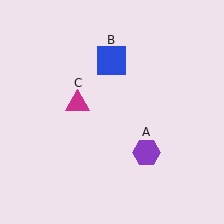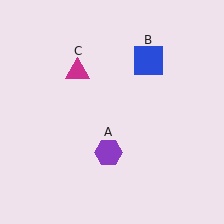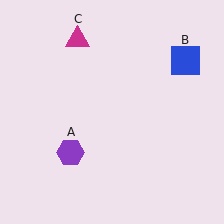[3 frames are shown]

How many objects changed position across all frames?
3 objects changed position: purple hexagon (object A), blue square (object B), magenta triangle (object C).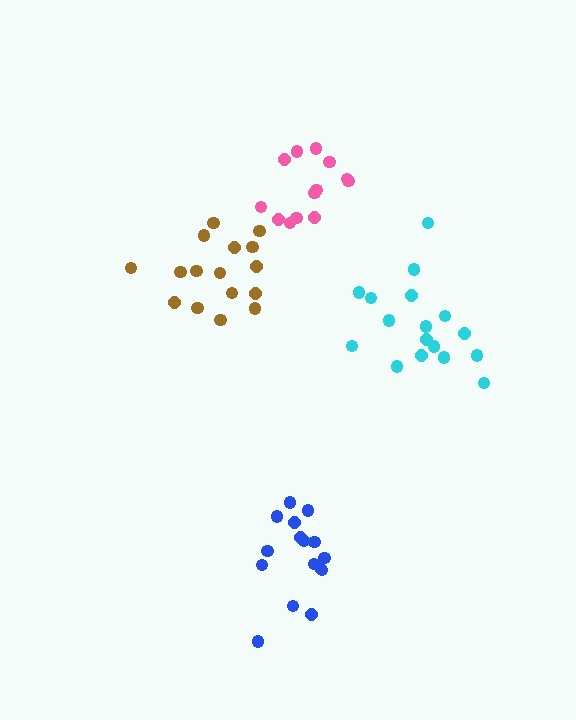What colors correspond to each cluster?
The clusters are colored: pink, cyan, brown, blue.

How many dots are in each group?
Group 1: 13 dots, Group 2: 17 dots, Group 3: 16 dots, Group 4: 16 dots (62 total).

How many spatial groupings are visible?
There are 4 spatial groupings.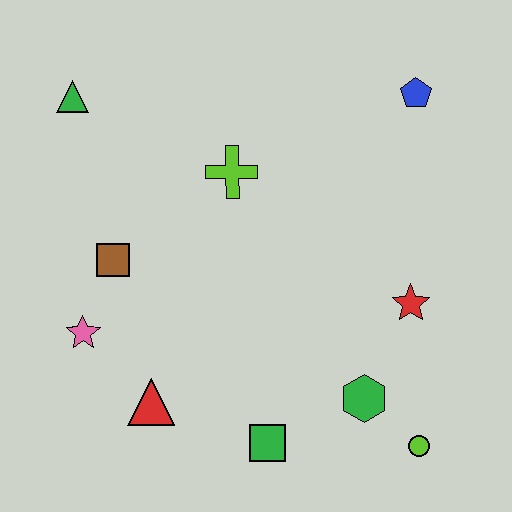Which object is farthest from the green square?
The green triangle is farthest from the green square.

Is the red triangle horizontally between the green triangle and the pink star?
No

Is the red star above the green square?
Yes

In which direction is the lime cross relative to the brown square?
The lime cross is to the right of the brown square.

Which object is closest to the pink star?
The brown square is closest to the pink star.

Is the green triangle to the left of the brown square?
Yes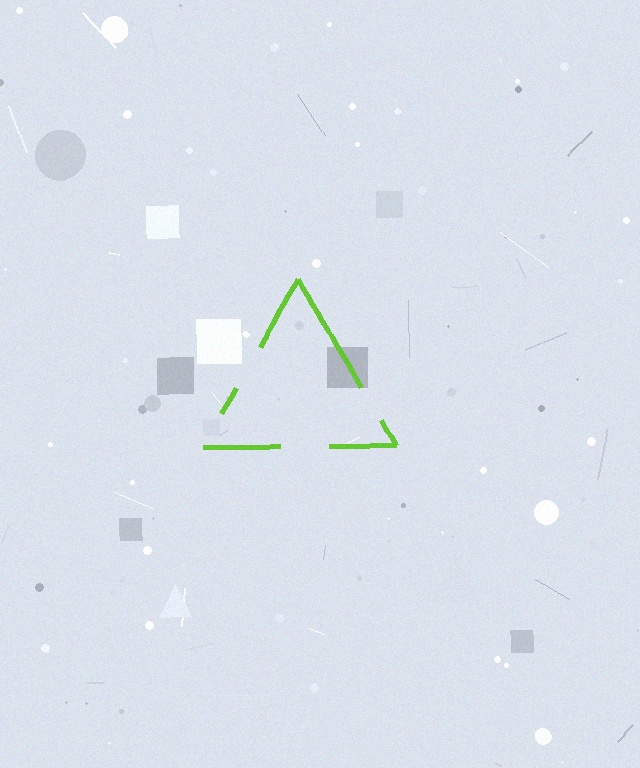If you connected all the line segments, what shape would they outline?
They would outline a triangle.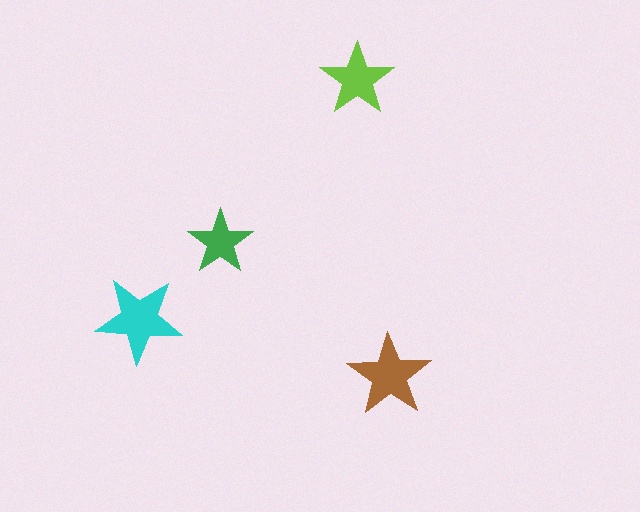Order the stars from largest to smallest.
the cyan one, the brown one, the lime one, the green one.